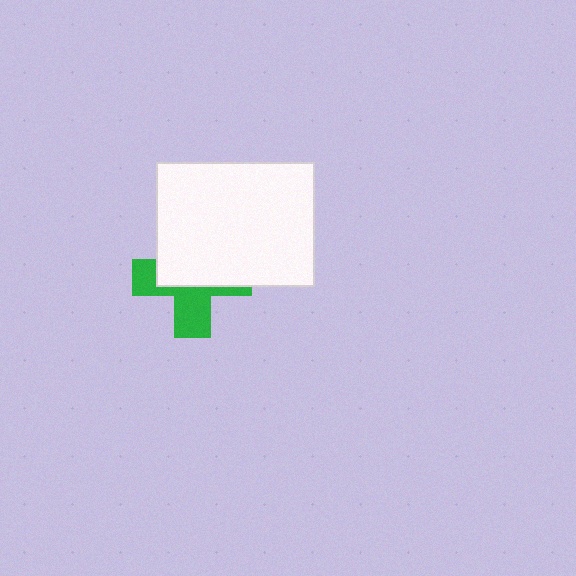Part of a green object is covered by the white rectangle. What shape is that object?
It is a cross.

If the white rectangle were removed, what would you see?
You would see the complete green cross.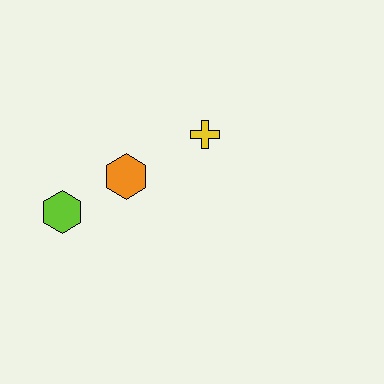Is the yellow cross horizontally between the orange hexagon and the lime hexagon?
No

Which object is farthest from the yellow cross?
The lime hexagon is farthest from the yellow cross.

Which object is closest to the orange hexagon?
The lime hexagon is closest to the orange hexagon.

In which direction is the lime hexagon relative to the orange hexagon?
The lime hexagon is to the left of the orange hexagon.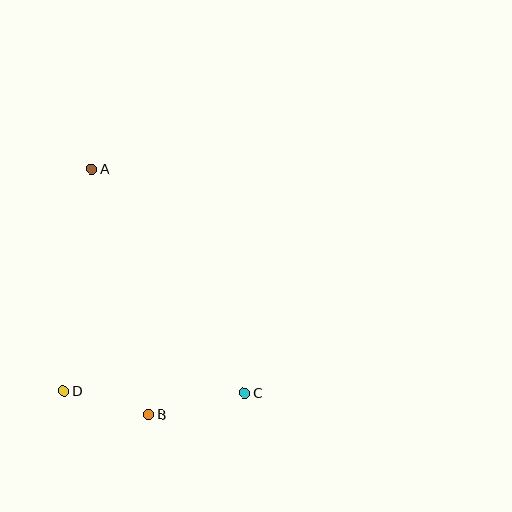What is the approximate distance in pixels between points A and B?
The distance between A and B is approximately 251 pixels.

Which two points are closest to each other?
Points B and D are closest to each other.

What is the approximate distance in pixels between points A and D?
The distance between A and D is approximately 224 pixels.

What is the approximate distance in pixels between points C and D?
The distance between C and D is approximately 181 pixels.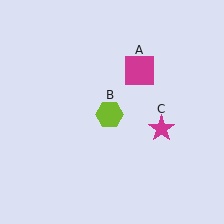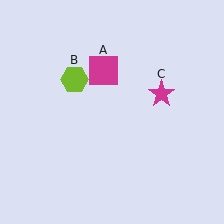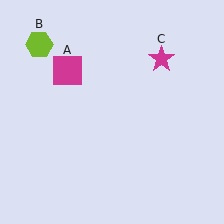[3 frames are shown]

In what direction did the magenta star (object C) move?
The magenta star (object C) moved up.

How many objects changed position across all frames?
3 objects changed position: magenta square (object A), lime hexagon (object B), magenta star (object C).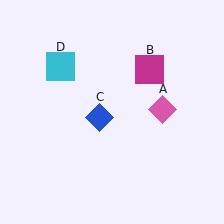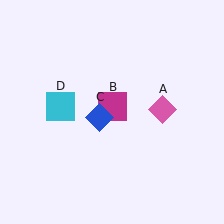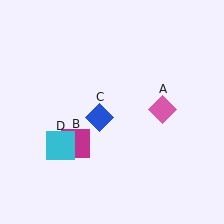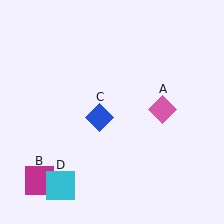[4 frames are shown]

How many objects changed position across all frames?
2 objects changed position: magenta square (object B), cyan square (object D).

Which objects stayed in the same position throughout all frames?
Pink diamond (object A) and blue diamond (object C) remained stationary.